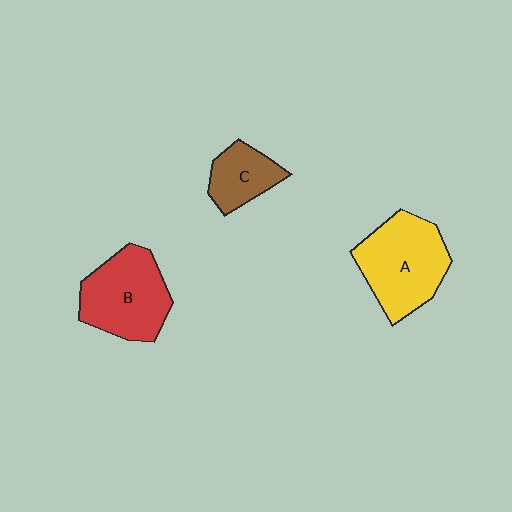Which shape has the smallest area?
Shape C (brown).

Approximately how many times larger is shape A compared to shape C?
Approximately 2.0 times.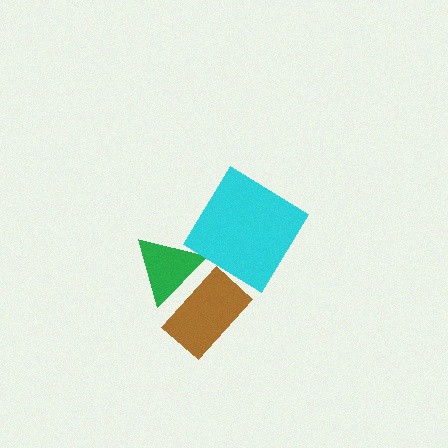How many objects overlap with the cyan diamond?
0 objects overlap with the cyan diamond.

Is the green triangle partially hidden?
Yes, it is partially covered by another shape.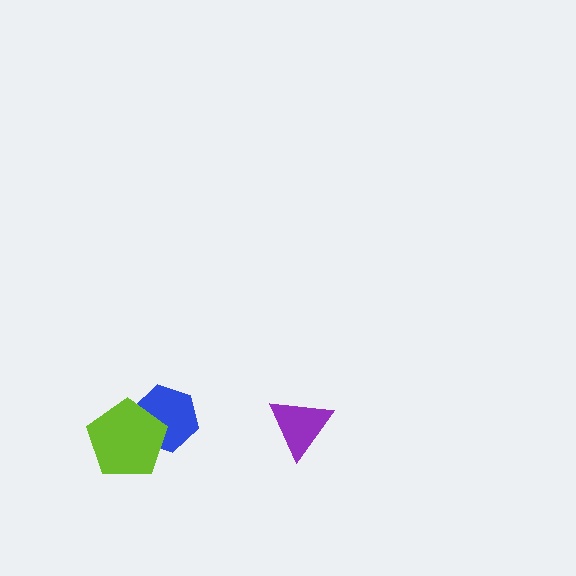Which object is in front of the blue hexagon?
The lime pentagon is in front of the blue hexagon.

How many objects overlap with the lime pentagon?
1 object overlaps with the lime pentagon.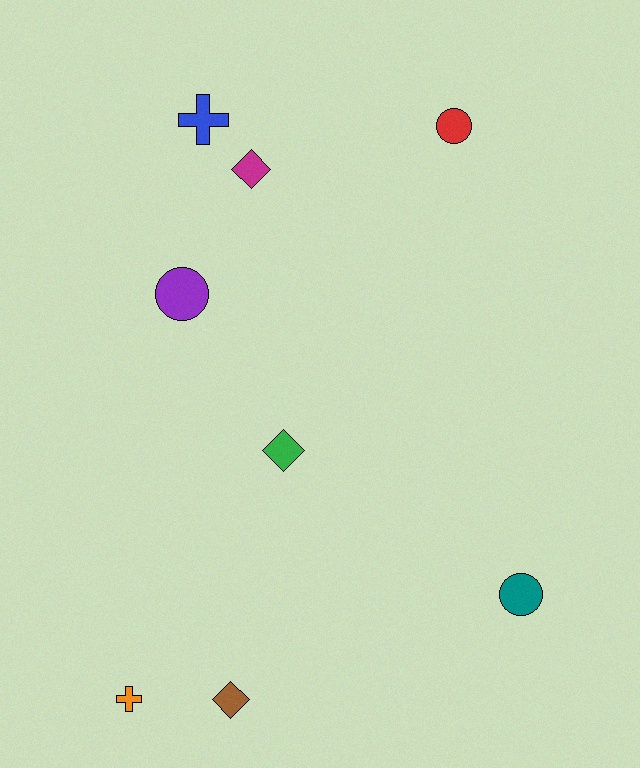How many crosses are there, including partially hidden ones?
There are 2 crosses.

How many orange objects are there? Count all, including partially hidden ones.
There is 1 orange object.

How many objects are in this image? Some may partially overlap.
There are 8 objects.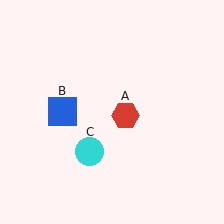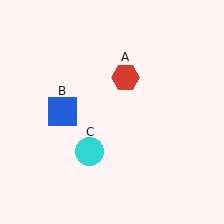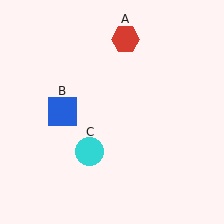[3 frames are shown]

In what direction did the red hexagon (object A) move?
The red hexagon (object A) moved up.